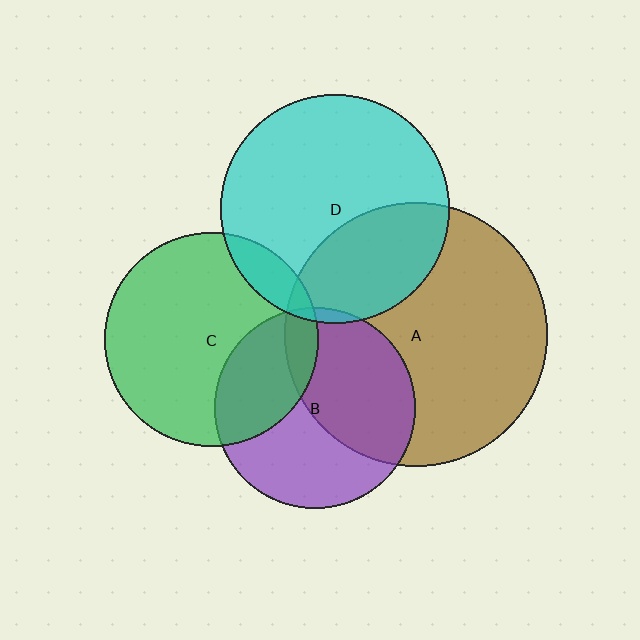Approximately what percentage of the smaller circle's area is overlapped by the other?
Approximately 10%.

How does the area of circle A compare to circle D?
Approximately 1.3 times.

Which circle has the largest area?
Circle A (brown).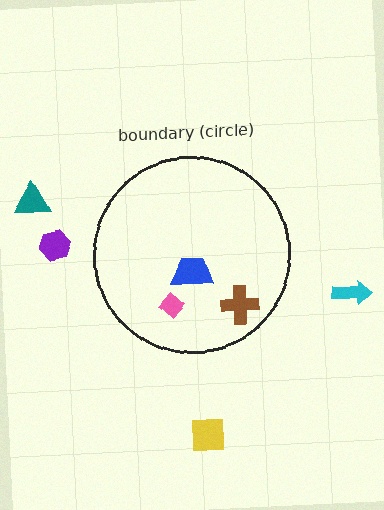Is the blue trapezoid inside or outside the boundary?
Inside.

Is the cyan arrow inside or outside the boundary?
Outside.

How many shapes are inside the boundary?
3 inside, 4 outside.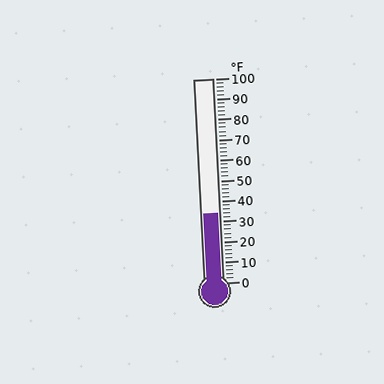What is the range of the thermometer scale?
The thermometer scale ranges from 0°F to 100°F.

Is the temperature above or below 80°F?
The temperature is below 80°F.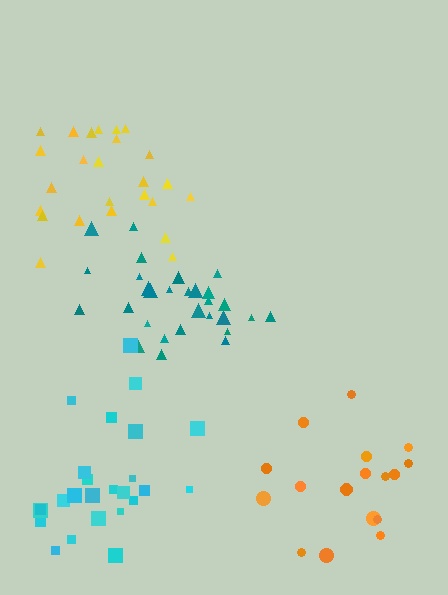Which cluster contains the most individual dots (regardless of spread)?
Teal (29).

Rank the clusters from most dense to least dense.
teal, cyan, yellow, orange.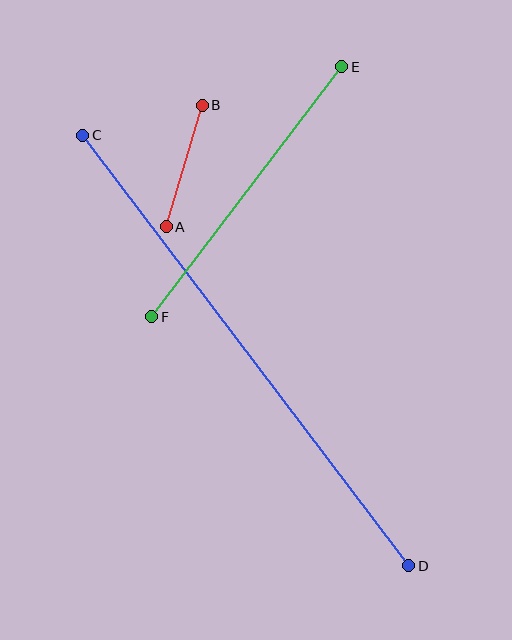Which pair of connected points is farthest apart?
Points C and D are farthest apart.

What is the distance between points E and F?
The distance is approximately 314 pixels.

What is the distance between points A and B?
The distance is approximately 127 pixels.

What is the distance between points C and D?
The distance is approximately 540 pixels.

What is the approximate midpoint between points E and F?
The midpoint is at approximately (247, 192) pixels.